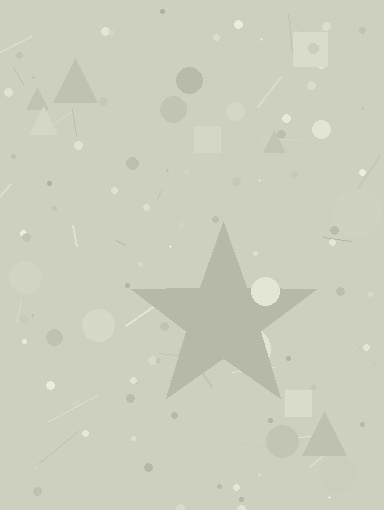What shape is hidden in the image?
A star is hidden in the image.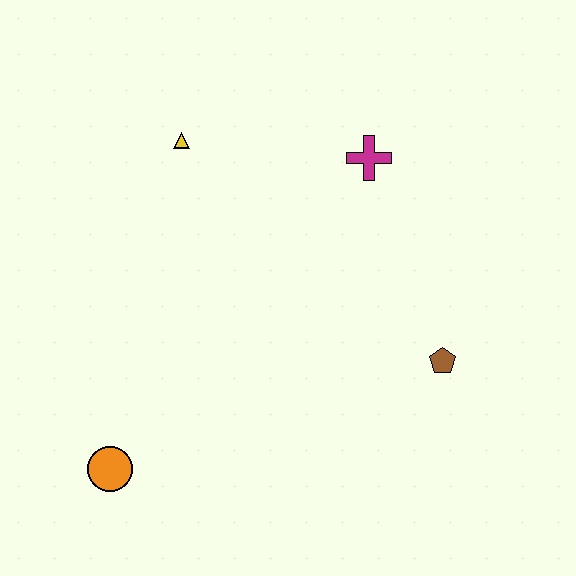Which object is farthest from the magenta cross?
The orange circle is farthest from the magenta cross.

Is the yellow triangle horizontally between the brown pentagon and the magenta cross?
No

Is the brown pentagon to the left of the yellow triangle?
No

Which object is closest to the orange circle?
The yellow triangle is closest to the orange circle.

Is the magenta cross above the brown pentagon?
Yes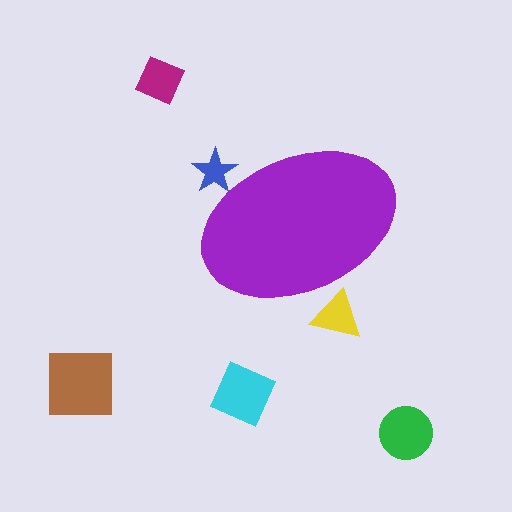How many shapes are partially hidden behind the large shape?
2 shapes are partially hidden.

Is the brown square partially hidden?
No, the brown square is fully visible.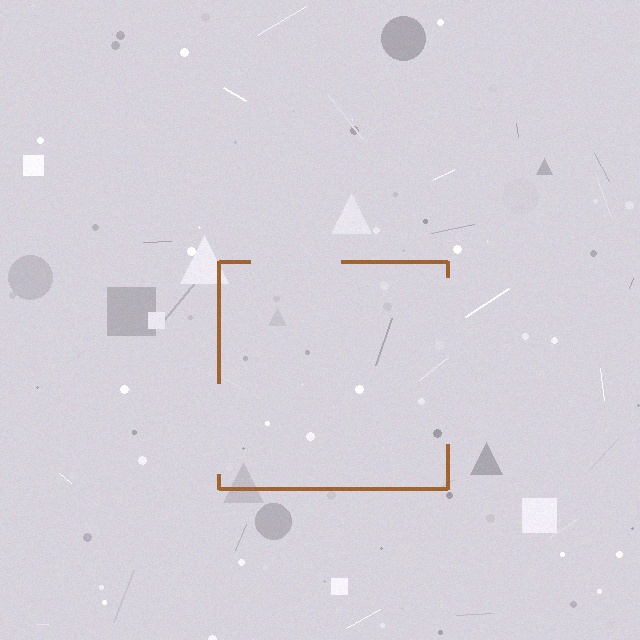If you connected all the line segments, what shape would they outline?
They would outline a square.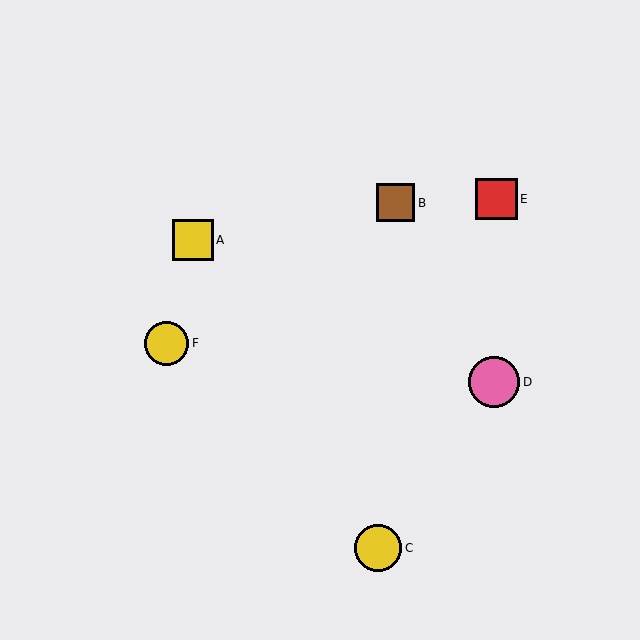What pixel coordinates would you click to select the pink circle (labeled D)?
Click at (494, 382) to select the pink circle D.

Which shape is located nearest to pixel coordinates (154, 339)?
The yellow circle (labeled F) at (167, 343) is nearest to that location.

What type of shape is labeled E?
Shape E is a red square.